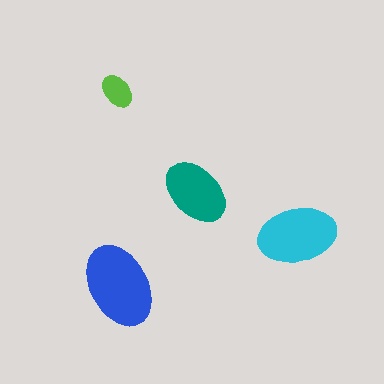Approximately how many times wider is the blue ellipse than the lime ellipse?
About 2.5 times wider.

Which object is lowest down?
The blue ellipse is bottommost.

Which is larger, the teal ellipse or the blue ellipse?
The blue one.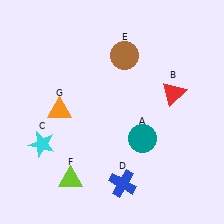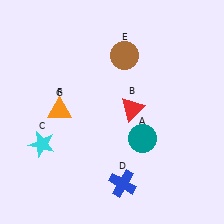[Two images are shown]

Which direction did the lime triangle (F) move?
The lime triangle (F) moved up.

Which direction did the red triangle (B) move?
The red triangle (B) moved left.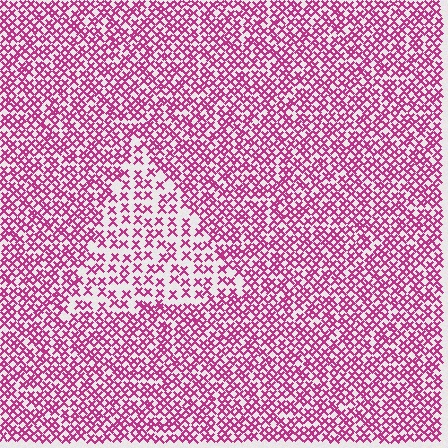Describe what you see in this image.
The image contains small magenta elements arranged at two different densities. A triangle-shaped region is visible where the elements are less densely packed than the surrounding area.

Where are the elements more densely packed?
The elements are more densely packed outside the triangle boundary.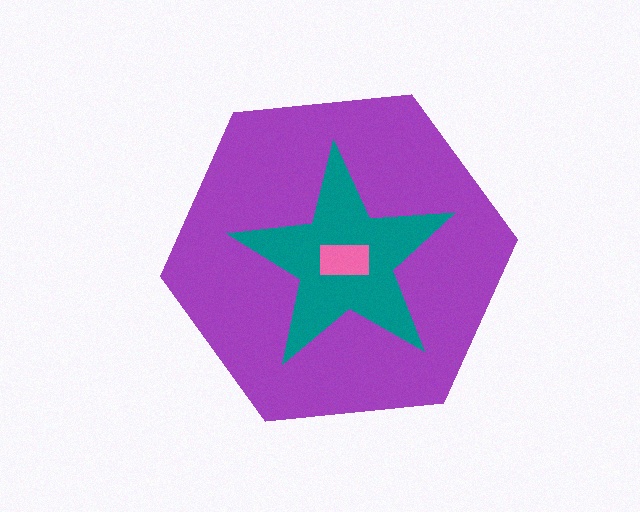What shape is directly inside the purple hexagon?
The teal star.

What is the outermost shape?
The purple hexagon.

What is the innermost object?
The pink rectangle.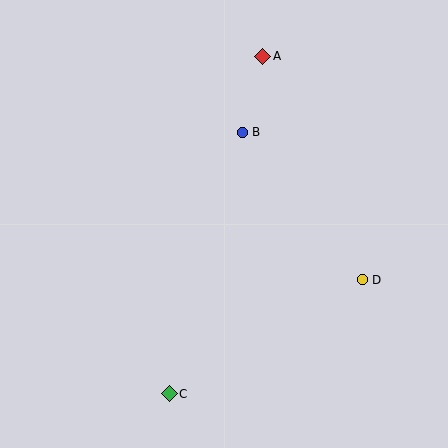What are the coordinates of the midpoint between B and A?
The midpoint between B and A is at (252, 94).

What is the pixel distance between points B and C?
The distance between B and C is 272 pixels.